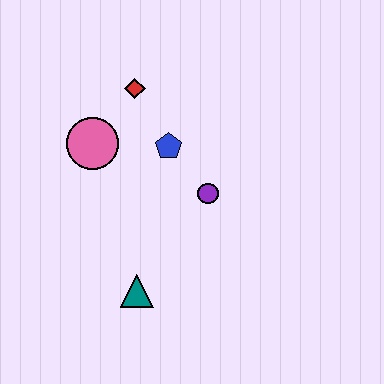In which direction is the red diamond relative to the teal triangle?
The red diamond is above the teal triangle.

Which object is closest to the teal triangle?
The purple circle is closest to the teal triangle.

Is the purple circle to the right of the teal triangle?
Yes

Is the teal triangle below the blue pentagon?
Yes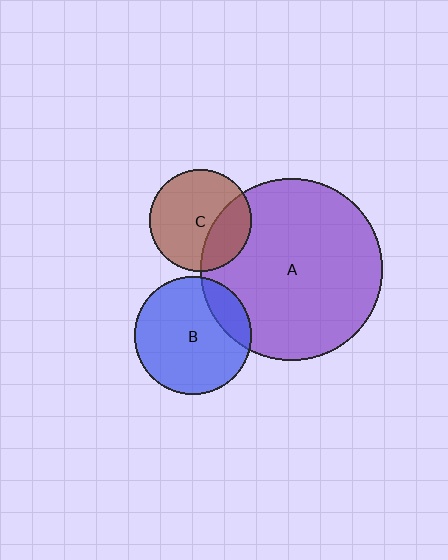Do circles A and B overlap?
Yes.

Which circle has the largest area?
Circle A (purple).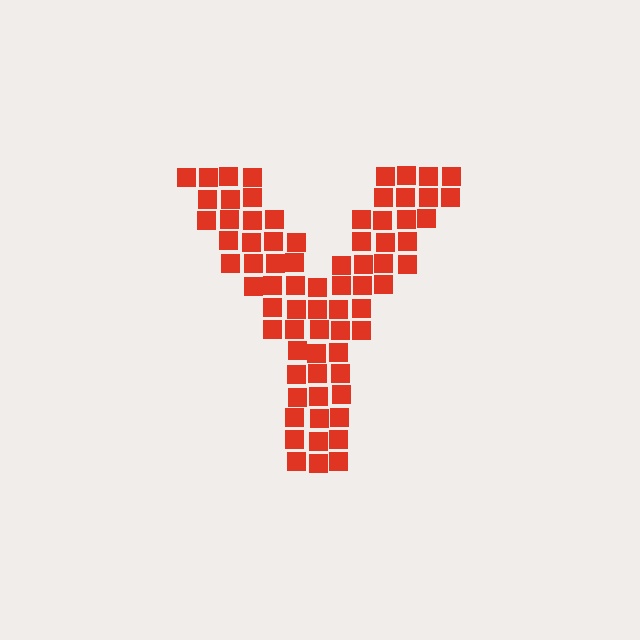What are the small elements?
The small elements are squares.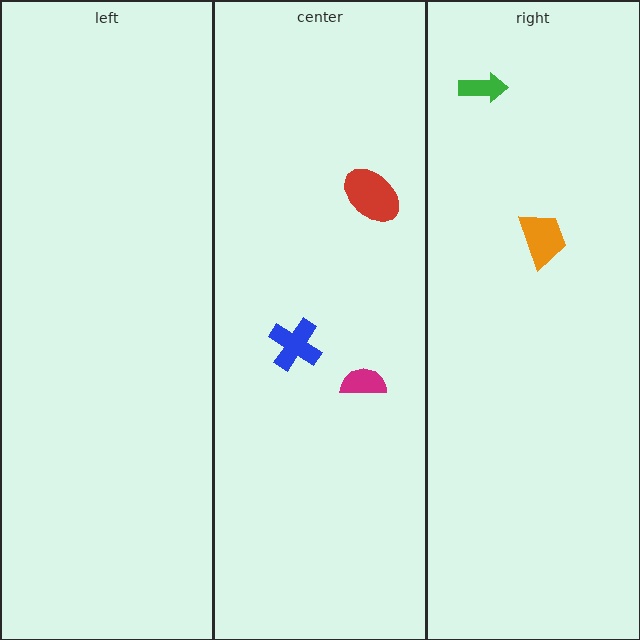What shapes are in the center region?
The red ellipse, the magenta semicircle, the blue cross.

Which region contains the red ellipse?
The center region.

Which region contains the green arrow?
The right region.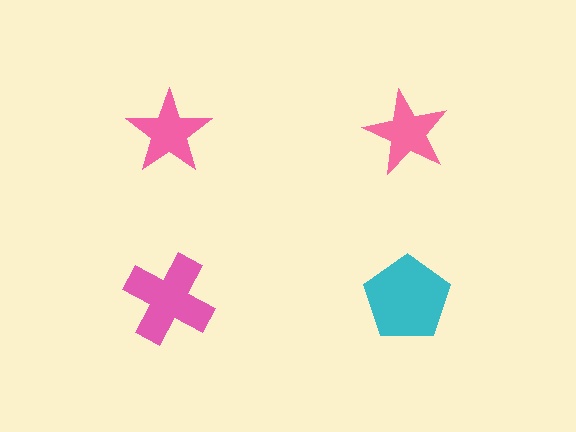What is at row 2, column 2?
A cyan pentagon.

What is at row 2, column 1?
A pink cross.